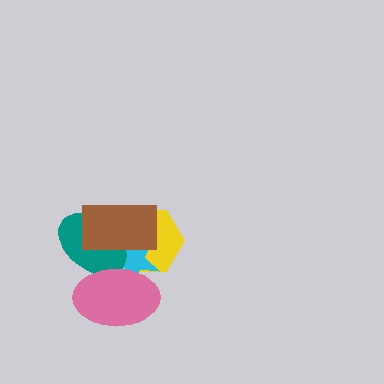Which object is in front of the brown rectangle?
The pink ellipse is in front of the brown rectangle.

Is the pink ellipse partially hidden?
No, no other shape covers it.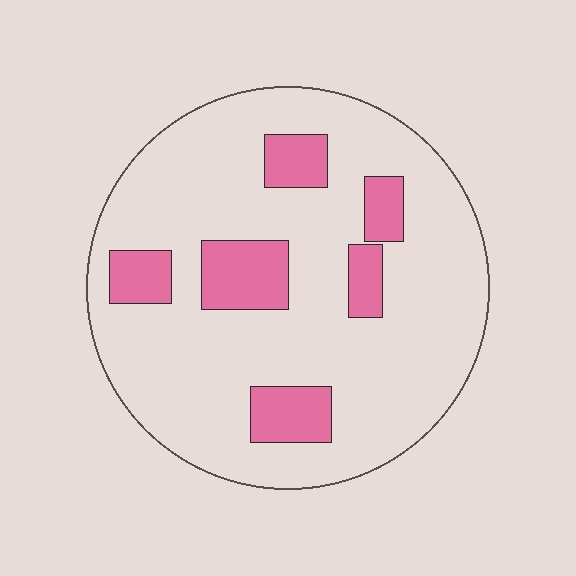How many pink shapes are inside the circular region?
6.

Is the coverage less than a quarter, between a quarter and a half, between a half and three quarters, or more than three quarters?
Less than a quarter.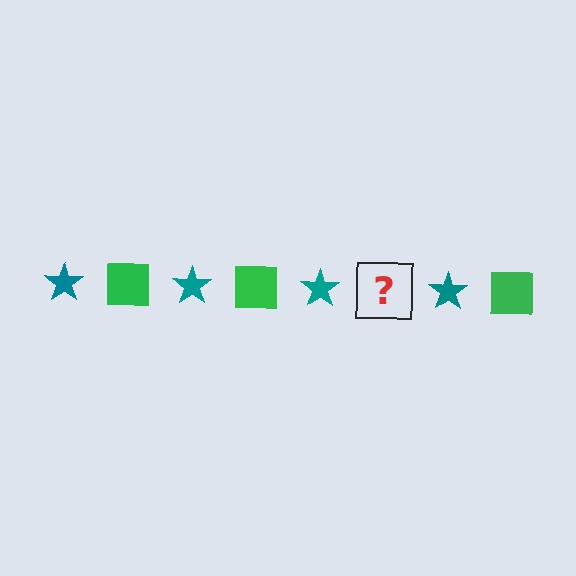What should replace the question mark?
The question mark should be replaced with a green square.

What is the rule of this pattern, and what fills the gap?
The rule is that the pattern alternates between teal star and green square. The gap should be filled with a green square.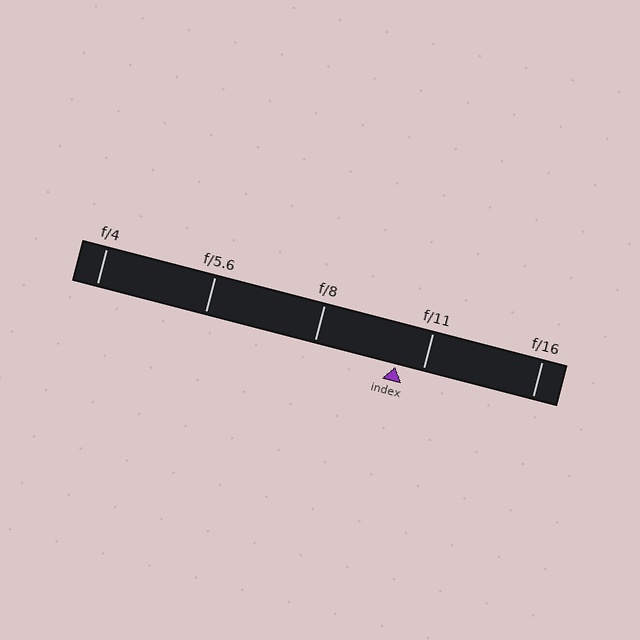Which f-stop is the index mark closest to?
The index mark is closest to f/11.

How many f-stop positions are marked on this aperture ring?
There are 5 f-stop positions marked.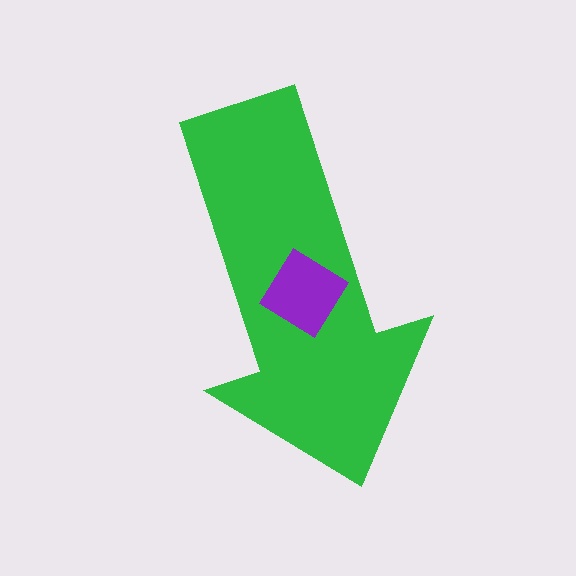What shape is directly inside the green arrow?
The purple diamond.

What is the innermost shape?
The purple diamond.